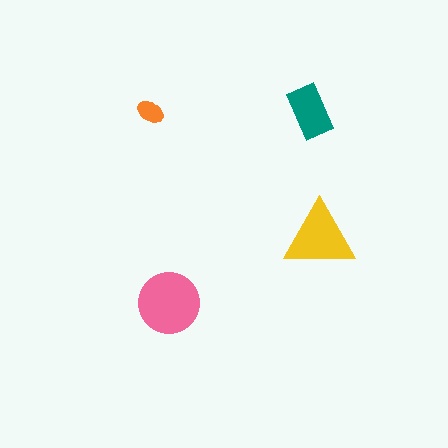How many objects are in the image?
There are 4 objects in the image.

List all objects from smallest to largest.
The orange ellipse, the teal rectangle, the yellow triangle, the pink circle.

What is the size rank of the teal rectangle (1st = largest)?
3rd.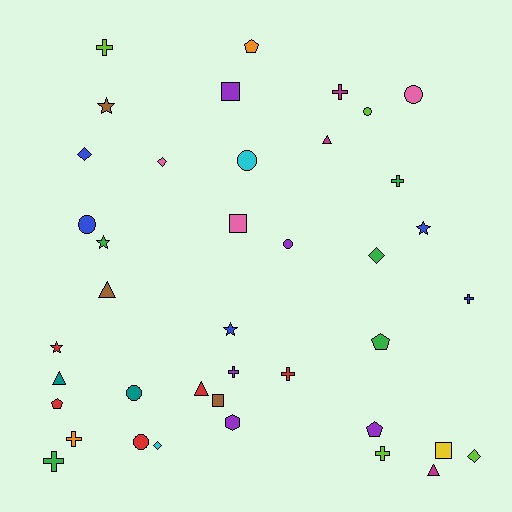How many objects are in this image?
There are 40 objects.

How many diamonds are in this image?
There are 5 diamonds.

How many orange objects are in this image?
There are 2 orange objects.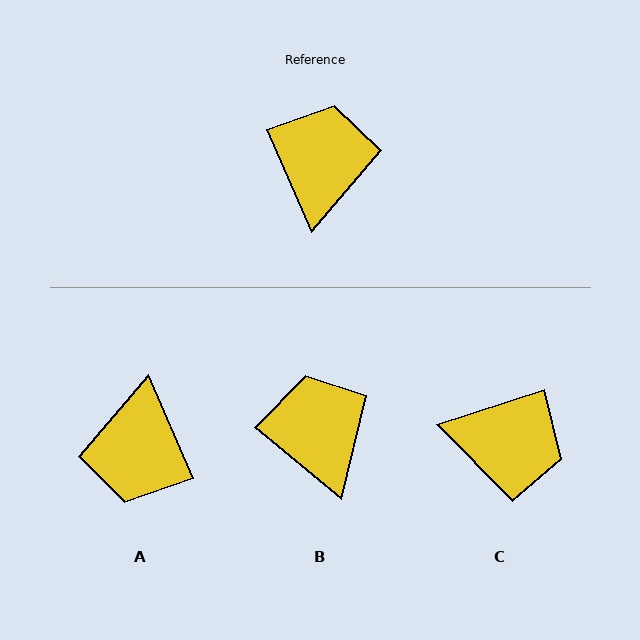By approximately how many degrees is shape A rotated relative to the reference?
Approximately 179 degrees counter-clockwise.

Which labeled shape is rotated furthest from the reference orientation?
A, about 179 degrees away.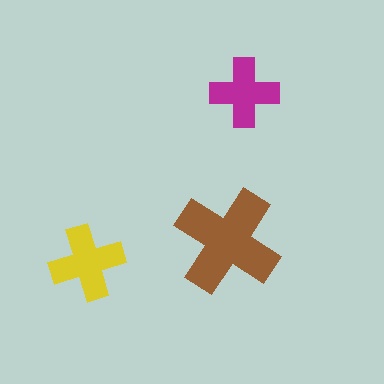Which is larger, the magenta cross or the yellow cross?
The yellow one.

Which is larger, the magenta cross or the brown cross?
The brown one.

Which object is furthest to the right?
The magenta cross is rightmost.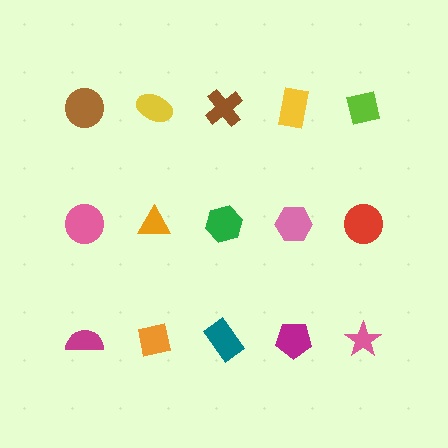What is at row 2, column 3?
A green hexagon.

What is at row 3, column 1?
A magenta semicircle.